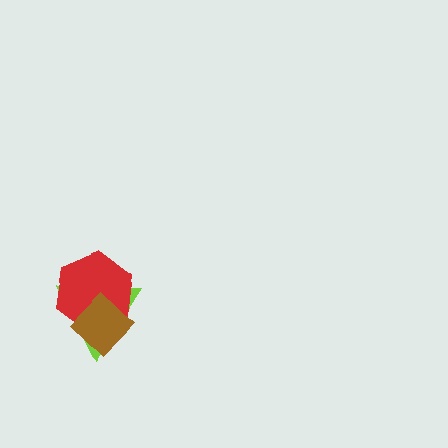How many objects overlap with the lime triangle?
2 objects overlap with the lime triangle.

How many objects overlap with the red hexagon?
2 objects overlap with the red hexagon.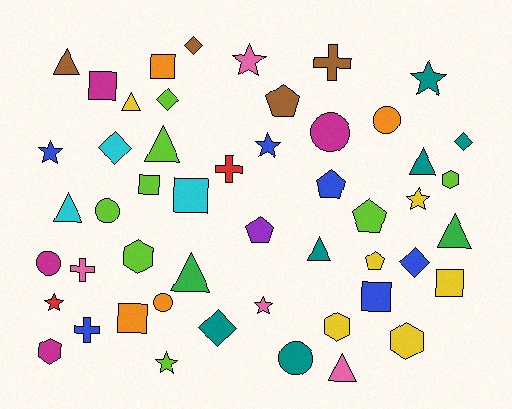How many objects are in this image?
There are 50 objects.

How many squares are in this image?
There are 7 squares.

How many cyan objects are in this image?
There are 3 cyan objects.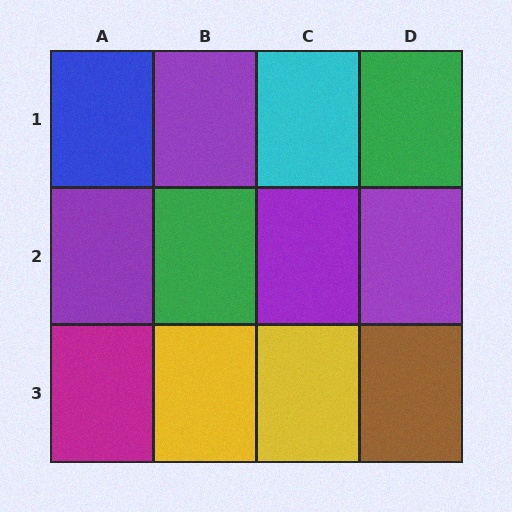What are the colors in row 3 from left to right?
Magenta, yellow, yellow, brown.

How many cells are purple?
4 cells are purple.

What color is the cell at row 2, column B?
Green.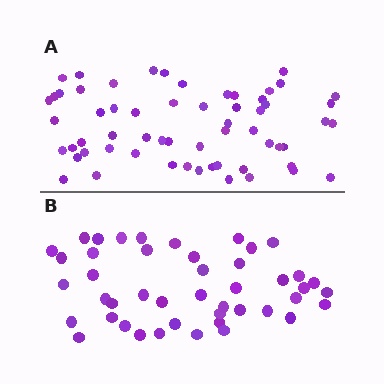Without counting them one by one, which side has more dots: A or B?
Region A (the top region) has more dots.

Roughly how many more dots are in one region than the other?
Region A has approximately 15 more dots than region B.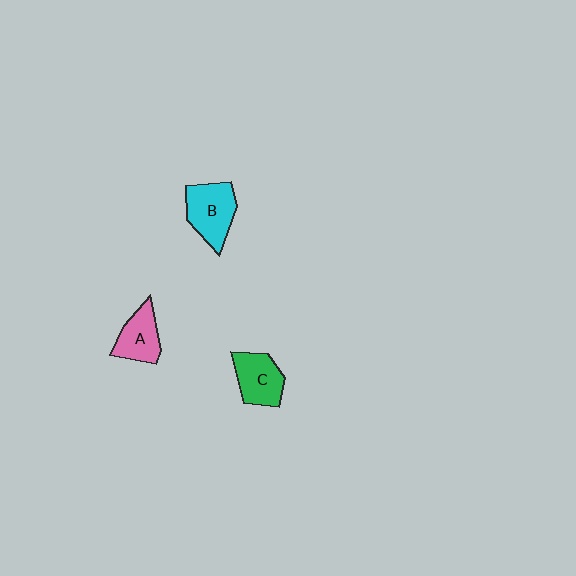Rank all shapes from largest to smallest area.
From largest to smallest: B (cyan), C (green), A (pink).